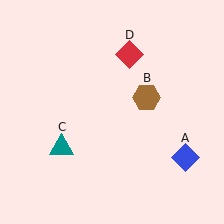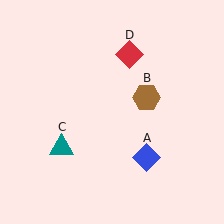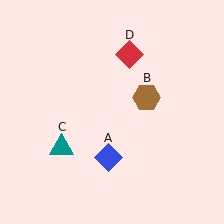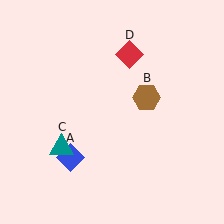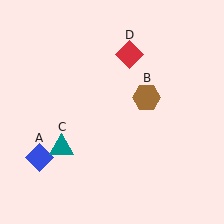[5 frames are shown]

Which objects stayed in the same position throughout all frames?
Brown hexagon (object B) and teal triangle (object C) and red diamond (object D) remained stationary.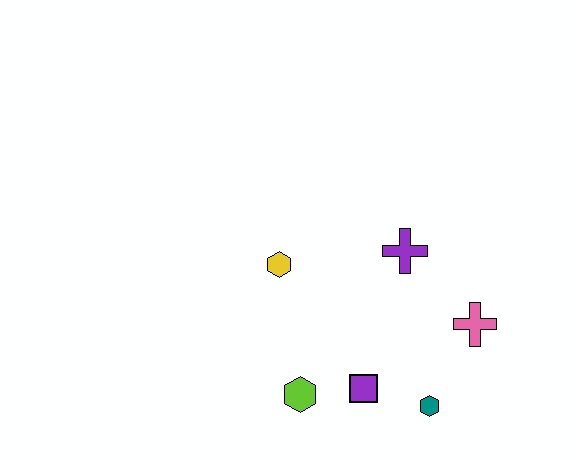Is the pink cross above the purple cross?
No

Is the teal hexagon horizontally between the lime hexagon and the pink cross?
Yes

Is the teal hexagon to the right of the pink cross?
No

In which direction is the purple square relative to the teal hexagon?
The purple square is to the left of the teal hexagon.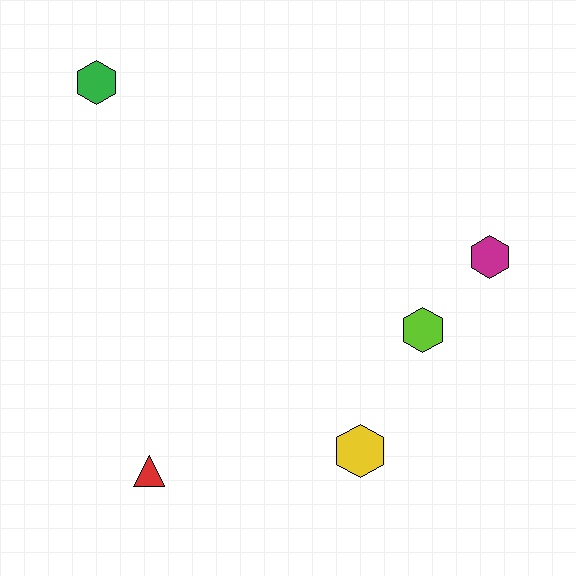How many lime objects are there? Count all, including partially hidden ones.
There is 1 lime object.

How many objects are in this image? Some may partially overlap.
There are 5 objects.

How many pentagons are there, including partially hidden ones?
There are no pentagons.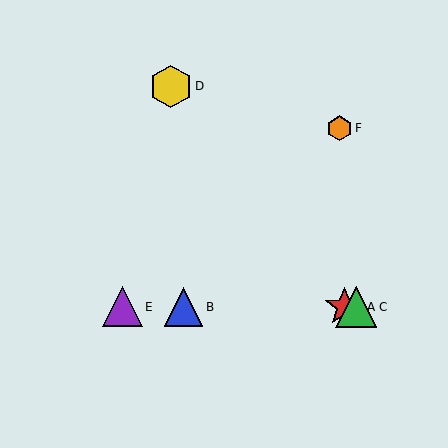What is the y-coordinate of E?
Object E is at y≈307.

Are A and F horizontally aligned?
No, A is at y≈307 and F is at y≈128.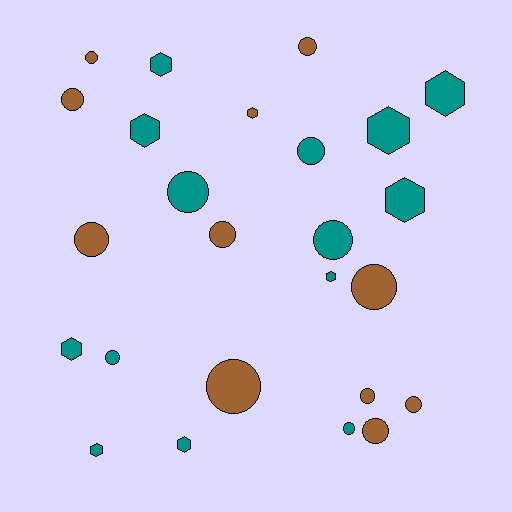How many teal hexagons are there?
There are 9 teal hexagons.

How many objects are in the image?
There are 25 objects.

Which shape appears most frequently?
Circle, with 15 objects.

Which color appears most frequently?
Teal, with 14 objects.